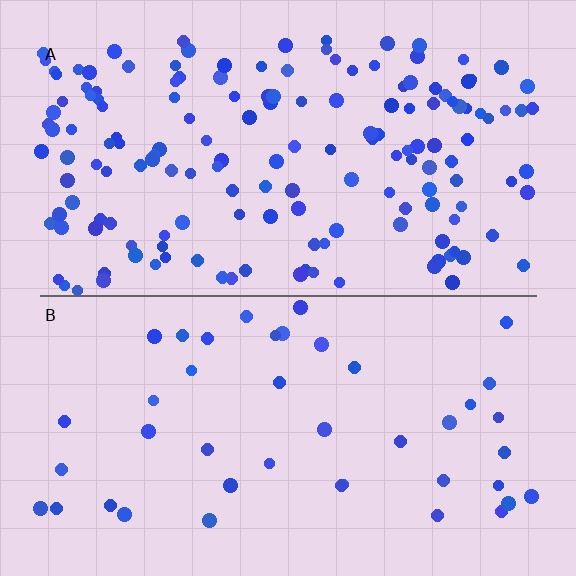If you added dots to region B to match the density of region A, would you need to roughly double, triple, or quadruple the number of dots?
Approximately quadruple.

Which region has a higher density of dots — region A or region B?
A (the top).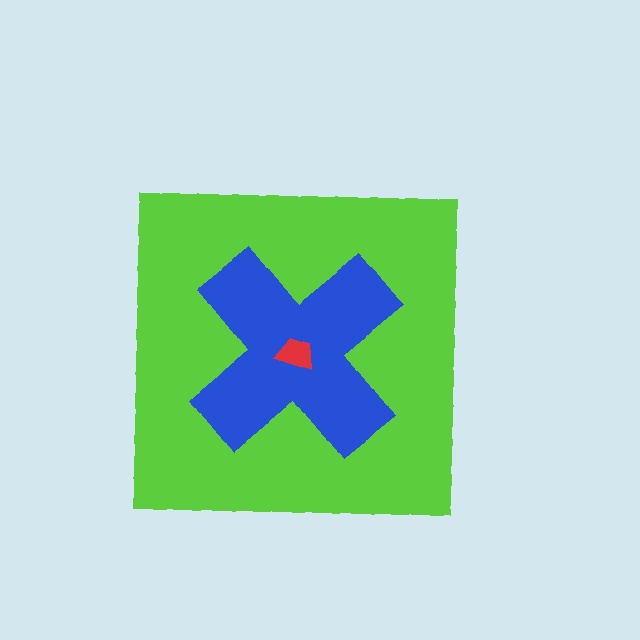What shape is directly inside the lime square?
The blue cross.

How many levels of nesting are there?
3.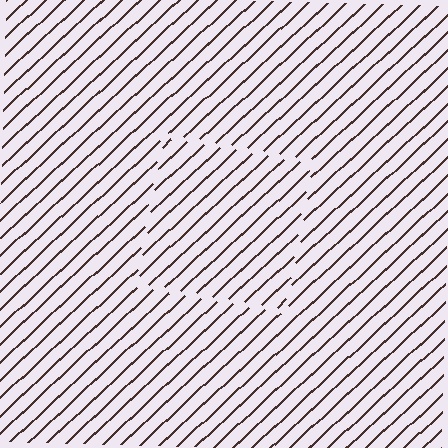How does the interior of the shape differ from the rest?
The interior of the shape contains the same grating, shifted by half a period — the contour is defined by the phase discontinuity where line-ends from the inner and outer gratings abut.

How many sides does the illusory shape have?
4 sides — the line-ends trace a square.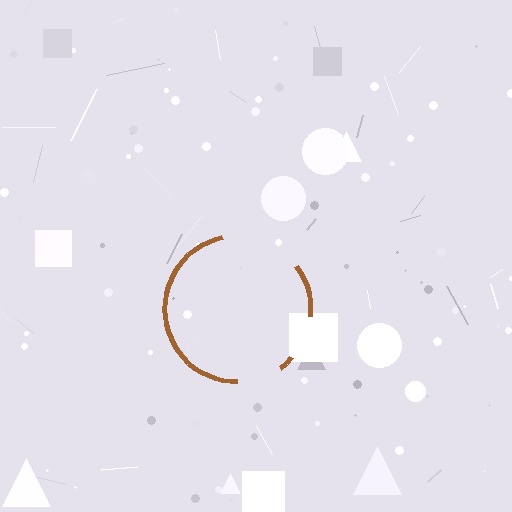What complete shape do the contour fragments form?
The contour fragments form a circle.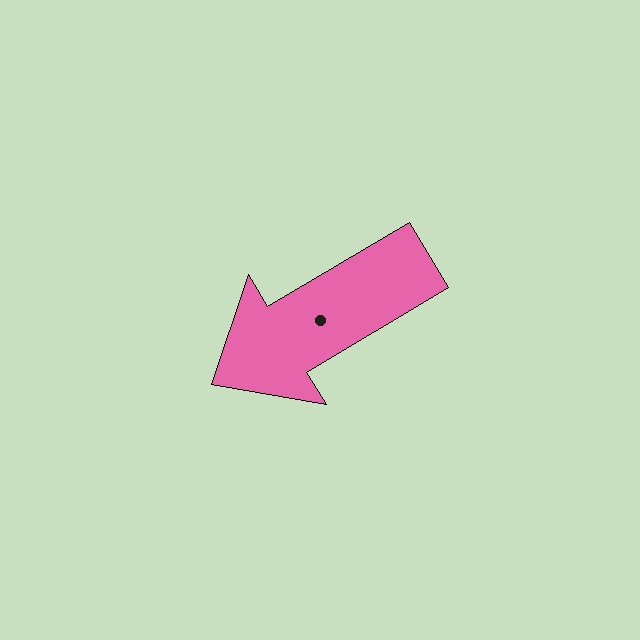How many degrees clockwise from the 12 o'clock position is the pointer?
Approximately 239 degrees.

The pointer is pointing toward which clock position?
Roughly 8 o'clock.